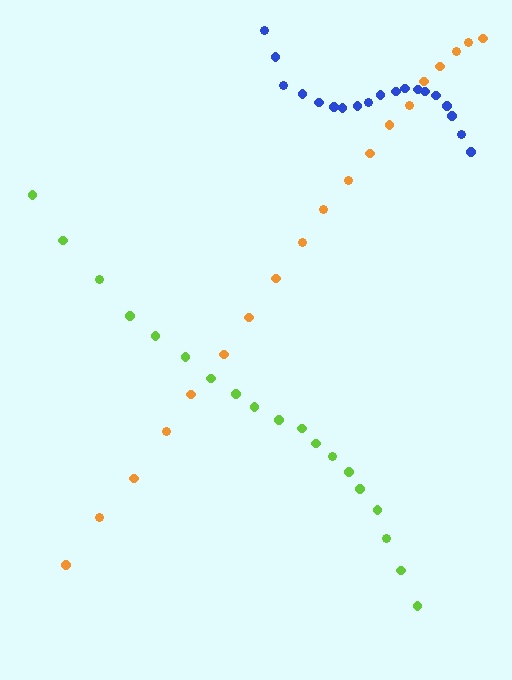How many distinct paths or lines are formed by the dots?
There are 3 distinct paths.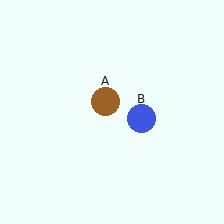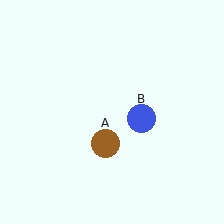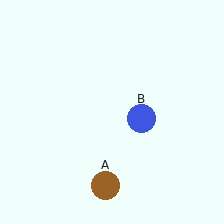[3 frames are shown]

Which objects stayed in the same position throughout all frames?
Blue circle (object B) remained stationary.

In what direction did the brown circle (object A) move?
The brown circle (object A) moved down.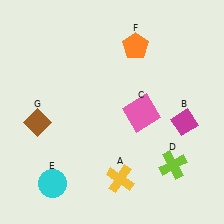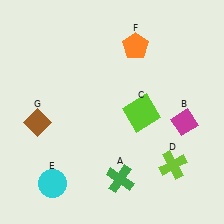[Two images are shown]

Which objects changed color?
A changed from yellow to green. C changed from pink to lime.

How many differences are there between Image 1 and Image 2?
There are 2 differences between the two images.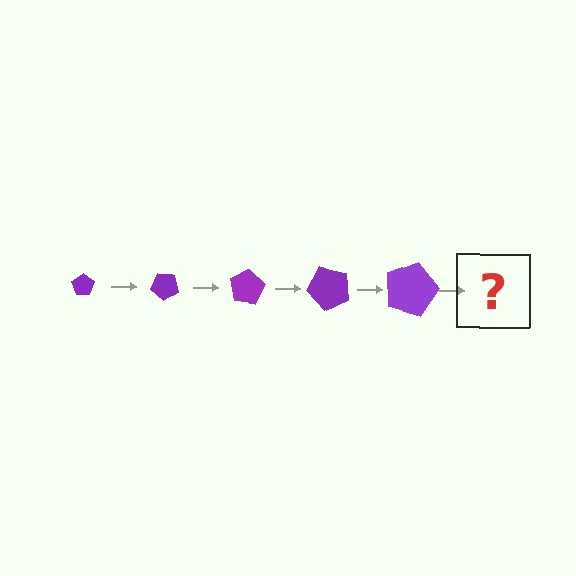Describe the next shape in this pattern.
It should be a pentagon, larger than the previous one and rotated 200 degrees from the start.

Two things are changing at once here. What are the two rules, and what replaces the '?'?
The two rules are that the pentagon grows larger each step and it rotates 40 degrees each step. The '?' should be a pentagon, larger than the previous one and rotated 200 degrees from the start.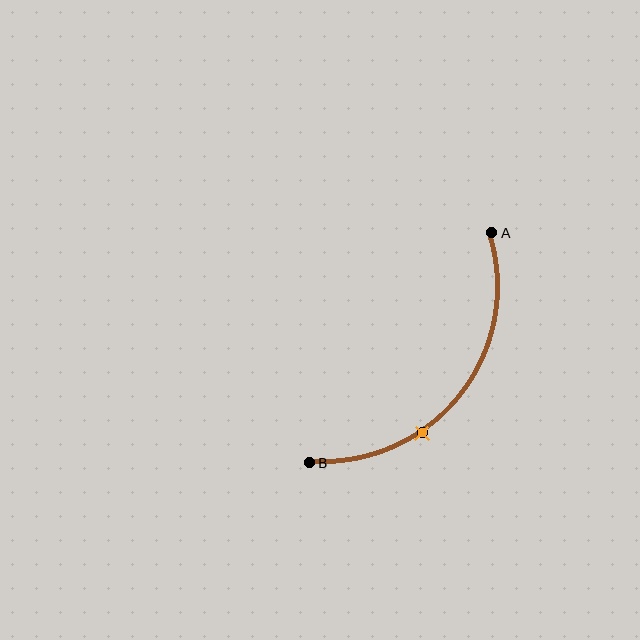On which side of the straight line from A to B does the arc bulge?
The arc bulges below and to the right of the straight line connecting A and B.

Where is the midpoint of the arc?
The arc midpoint is the point on the curve farthest from the straight line joining A and B. It sits below and to the right of that line.